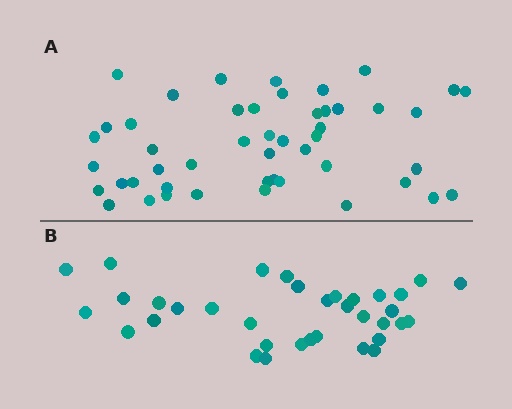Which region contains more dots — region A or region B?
Region A (the top region) has more dots.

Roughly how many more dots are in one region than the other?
Region A has approximately 15 more dots than region B.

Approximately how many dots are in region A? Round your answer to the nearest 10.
About 50 dots. (The exact count is 48, which rounds to 50.)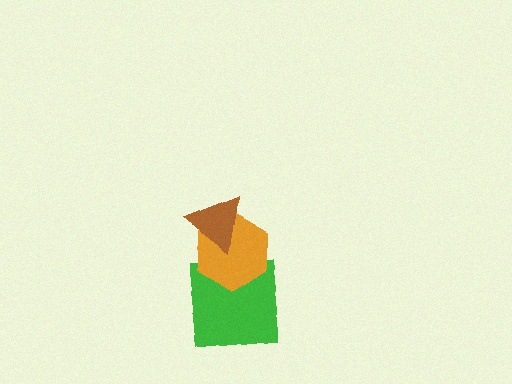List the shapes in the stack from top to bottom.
From top to bottom: the brown triangle, the orange hexagon, the green square.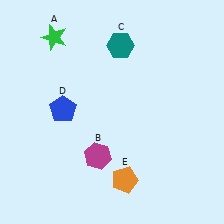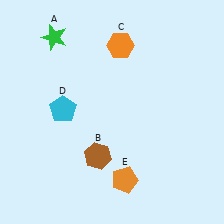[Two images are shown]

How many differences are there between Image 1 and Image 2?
There are 3 differences between the two images.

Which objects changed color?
B changed from magenta to brown. C changed from teal to orange. D changed from blue to cyan.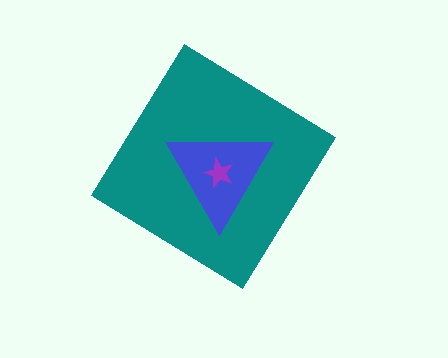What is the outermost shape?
The teal diamond.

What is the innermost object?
The purple star.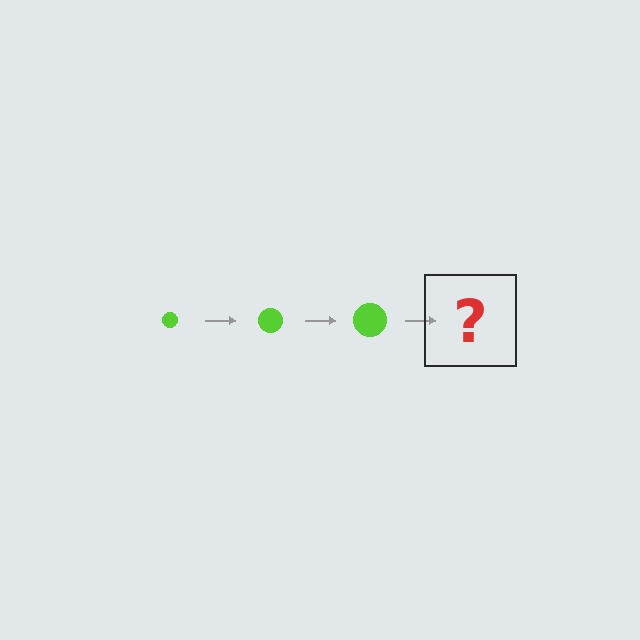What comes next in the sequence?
The next element should be a lime circle, larger than the previous one.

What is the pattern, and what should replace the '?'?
The pattern is that the circle gets progressively larger each step. The '?' should be a lime circle, larger than the previous one.